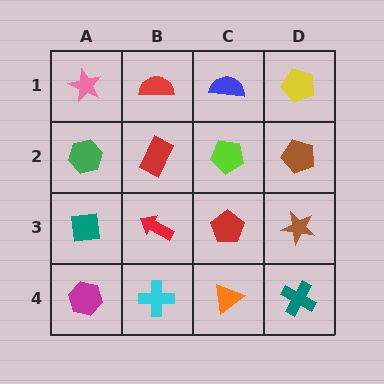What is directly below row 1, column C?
A lime pentagon.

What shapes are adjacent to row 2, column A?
A pink star (row 1, column A), a teal square (row 3, column A), a red rectangle (row 2, column B).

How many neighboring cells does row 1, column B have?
3.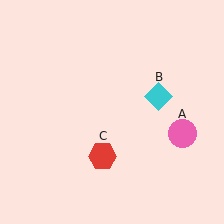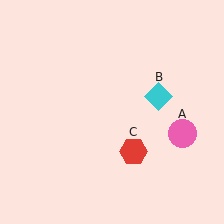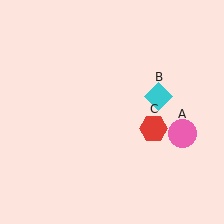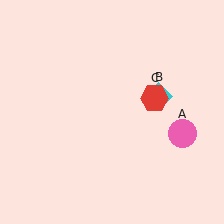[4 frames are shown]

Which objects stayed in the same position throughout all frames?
Pink circle (object A) and cyan diamond (object B) remained stationary.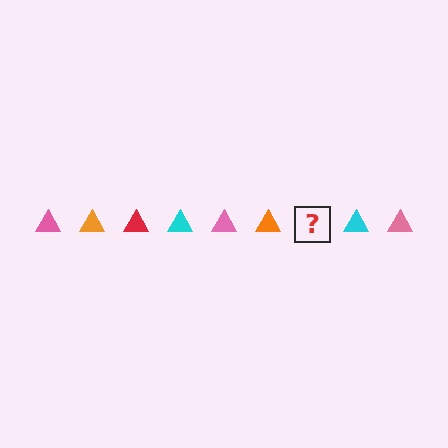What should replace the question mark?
The question mark should be replaced with a red triangle.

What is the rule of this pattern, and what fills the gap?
The rule is that the pattern cycles through pink, orange, red, cyan triangles. The gap should be filled with a red triangle.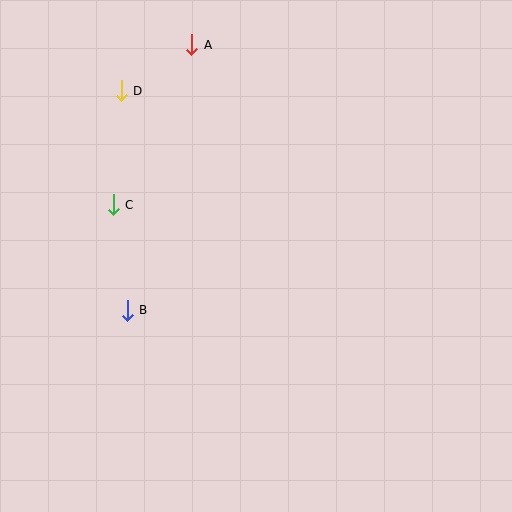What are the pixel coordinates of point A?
Point A is at (191, 45).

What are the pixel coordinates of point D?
Point D is at (121, 91).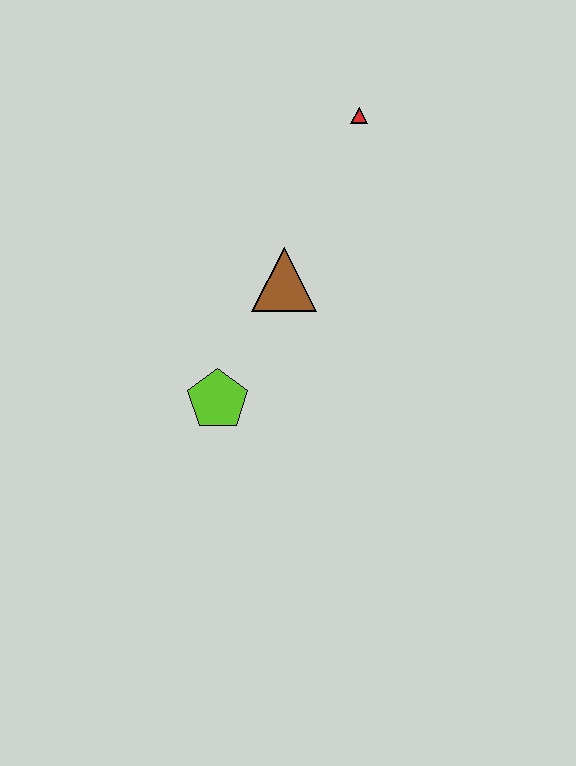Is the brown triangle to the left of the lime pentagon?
No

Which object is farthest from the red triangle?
The lime pentagon is farthest from the red triangle.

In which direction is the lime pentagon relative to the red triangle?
The lime pentagon is below the red triangle.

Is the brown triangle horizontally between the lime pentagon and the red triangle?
Yes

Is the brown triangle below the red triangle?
Yes